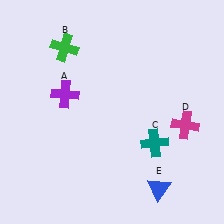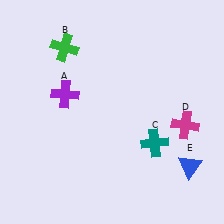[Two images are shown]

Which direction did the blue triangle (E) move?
The blue triangle (E) moved right.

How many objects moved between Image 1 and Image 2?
1 object moved between the two images.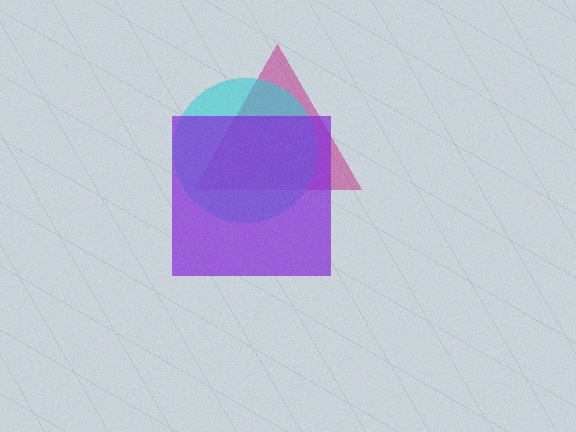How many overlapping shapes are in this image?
There are 3 overlapping shapes in the image.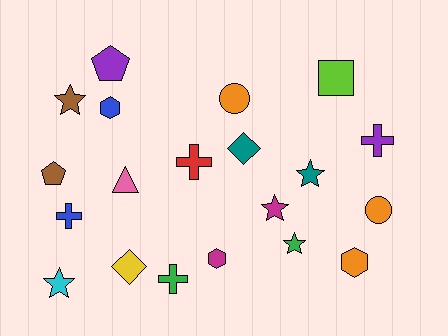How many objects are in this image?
There are 20 objects.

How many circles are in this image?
There are 2 circles.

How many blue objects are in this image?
There are 2 blue objects.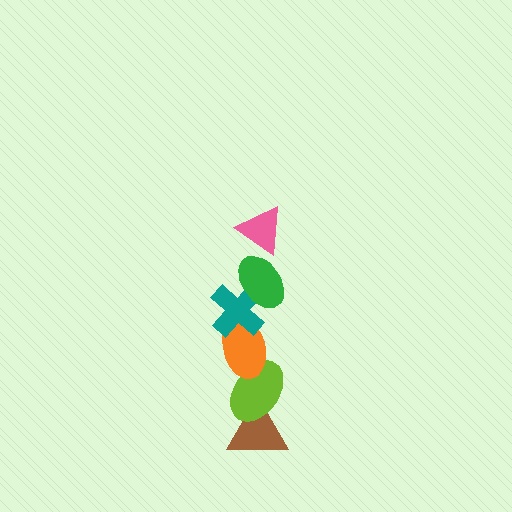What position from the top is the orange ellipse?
The orange ellipse is 4th from the top.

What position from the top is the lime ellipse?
The lime ellipse is 5th from the top.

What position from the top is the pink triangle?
The pink triangle is 1st from the top.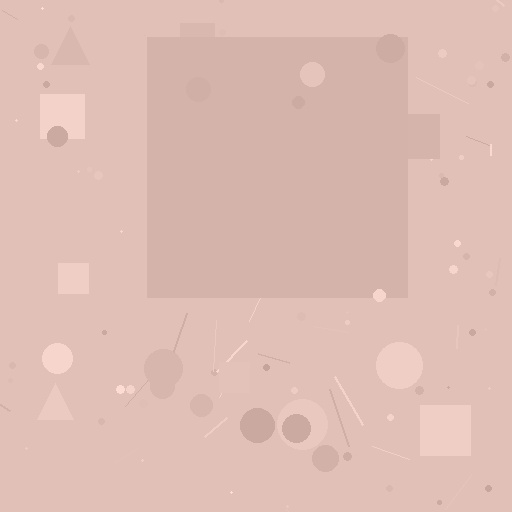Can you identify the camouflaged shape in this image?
The camouflaged shape is a square.